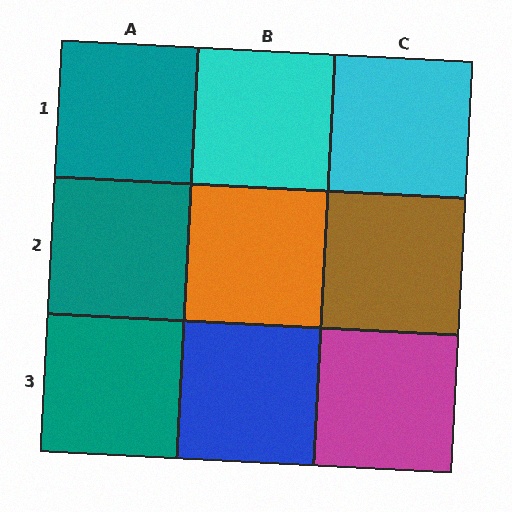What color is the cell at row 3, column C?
Magenta.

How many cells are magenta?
1 cell is magenta.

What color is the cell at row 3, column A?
Teal.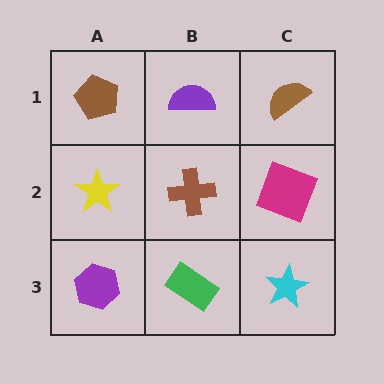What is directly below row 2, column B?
A green rectangle.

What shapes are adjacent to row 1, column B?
A brown cross (row 2, column B), a brown pentagon (row 1, column A), a brown semicircle (row 1, column C).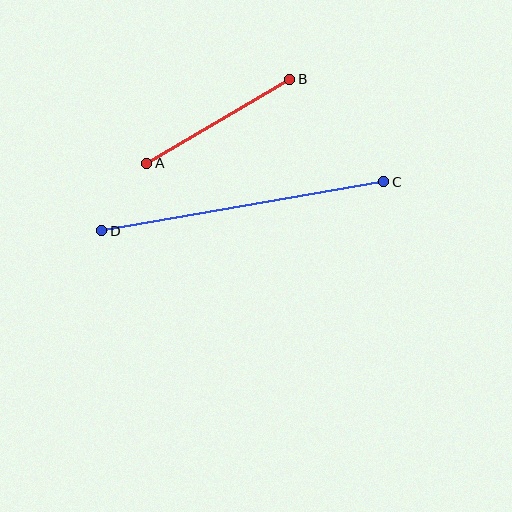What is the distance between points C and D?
The distance is approximately 286 pixels.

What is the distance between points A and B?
The distance is approximately 166 pixels.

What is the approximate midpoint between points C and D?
The midpoint is at approximately (243, 206) pixels.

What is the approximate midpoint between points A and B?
The midpoint is at approximately (218, 121) pixels.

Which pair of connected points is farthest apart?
Points C and D are farthest apart.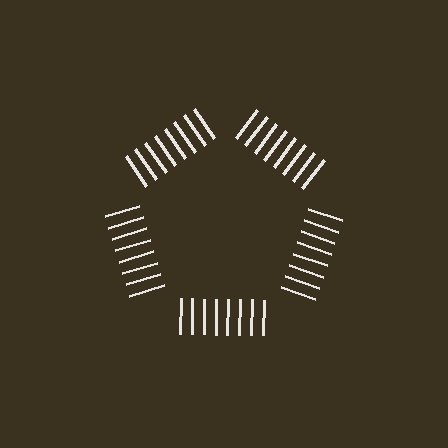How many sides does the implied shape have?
5 sides — the line-ends trace a pentagon.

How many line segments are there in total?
40 — 8 along each of the 5 edges.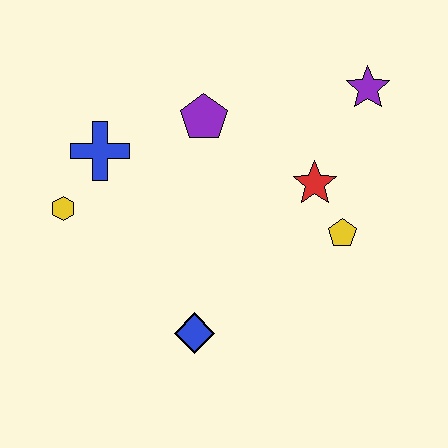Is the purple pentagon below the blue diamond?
No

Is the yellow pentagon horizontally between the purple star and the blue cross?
Yes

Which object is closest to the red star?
The yellow pentagon is closest to the red star.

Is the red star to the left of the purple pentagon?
No